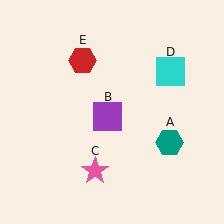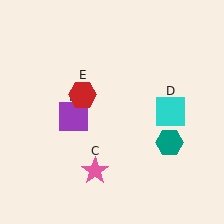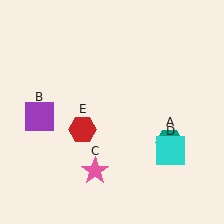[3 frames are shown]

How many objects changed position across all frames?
3 objects changed position: purple square (object B), cyan square (object D), red hexagon (object E).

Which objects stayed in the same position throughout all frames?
Teal hexagon (object A) and pink star (object C) remained stationary.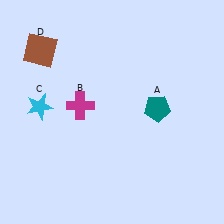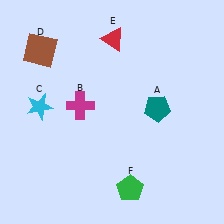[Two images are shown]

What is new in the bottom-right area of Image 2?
A green pentagon (F) was added in the bottom-right area of Image 2.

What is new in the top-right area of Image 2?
A red triangle (E) was added in the top-right area of Image 2.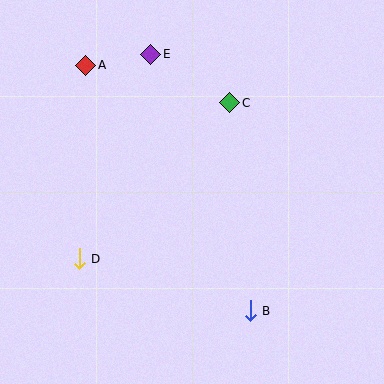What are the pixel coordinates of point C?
Point C is at (230, 103).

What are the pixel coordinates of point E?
Point E is at (151, 54).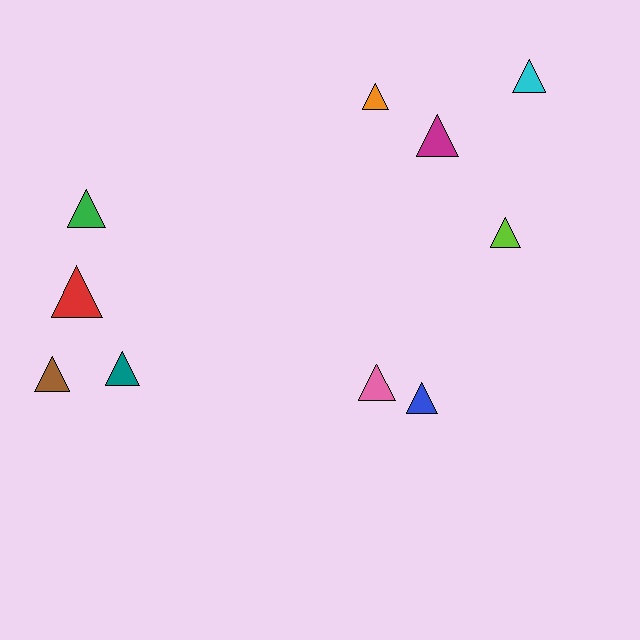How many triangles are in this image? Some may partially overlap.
There are 10 triangles.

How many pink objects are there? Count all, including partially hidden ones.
There is 1 pink object.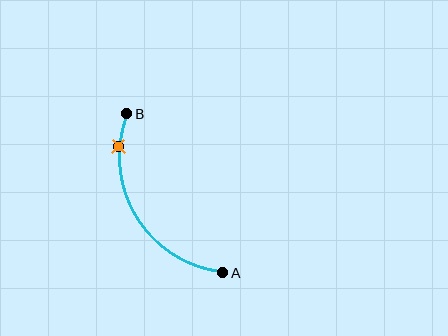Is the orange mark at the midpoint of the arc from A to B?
No. The orange mark lies on the arc but is closer to endpoint B. The arc midpoint would be at the point on the curve equidistant along the arc from both A and B.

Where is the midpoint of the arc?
The arc midpoint is the point on the curve farthest from the straight line joining A and B. It sits to the left of that line.